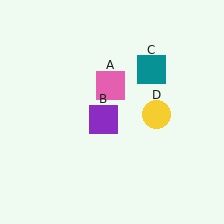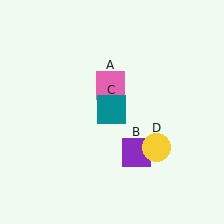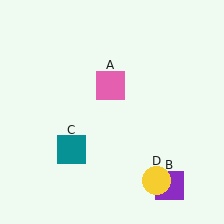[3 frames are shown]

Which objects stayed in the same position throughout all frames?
Pink square (object A) remained stationary.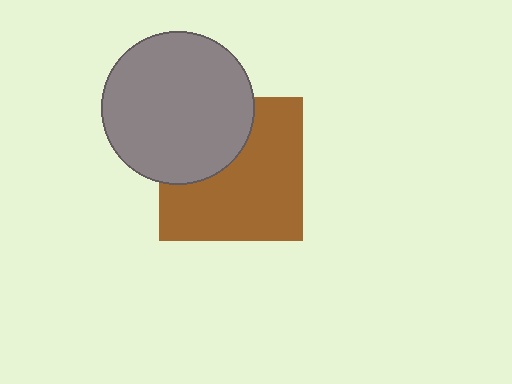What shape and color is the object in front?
The object in front is a gray circle.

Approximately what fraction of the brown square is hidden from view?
Roughly 34% of the brown square is hidden behind the gray circle.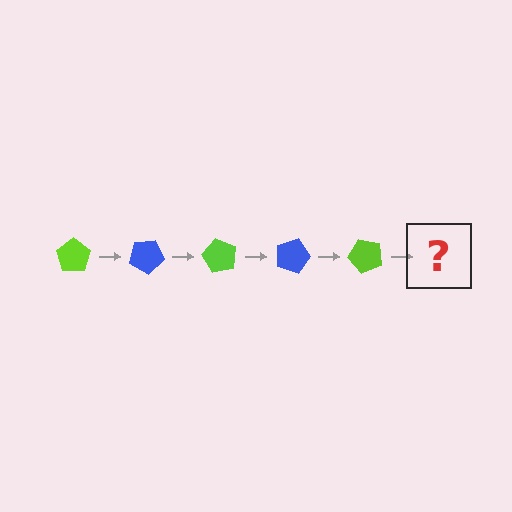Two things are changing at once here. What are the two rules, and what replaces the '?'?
The two rules are that it rotates 30 degrees each step and the color cycles through lime and blue. The '?' should be a blue pentagon, rotated 150 degrees from the start.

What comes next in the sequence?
The next element should be a blue pentagon, rotated 150 degrees from the start.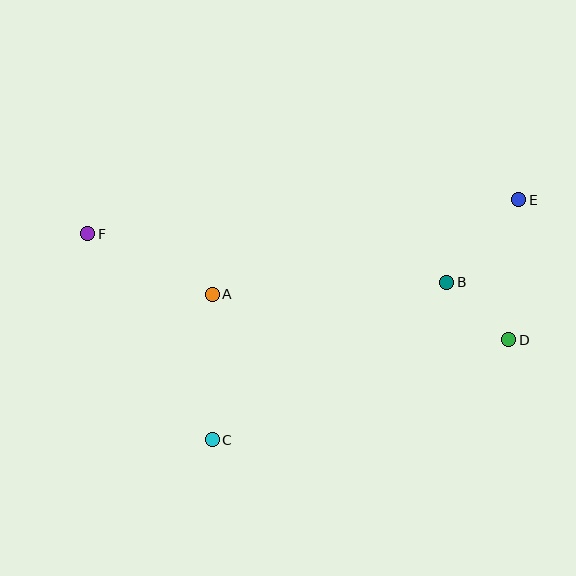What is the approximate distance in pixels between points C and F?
The distance between C and F is approximately 241 pixels.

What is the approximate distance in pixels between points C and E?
The distance between C and E is approximately 389 pixels.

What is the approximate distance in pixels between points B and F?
The distance between B and F is approximately 362 pixels.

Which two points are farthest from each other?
Points D and F are farthest from each other.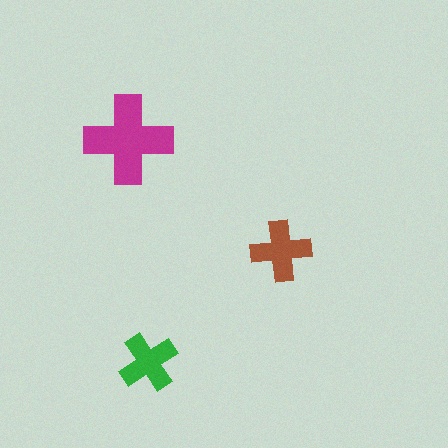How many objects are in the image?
There are 3 objects in the image.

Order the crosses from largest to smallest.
the magenta one, the brown one, the green one.